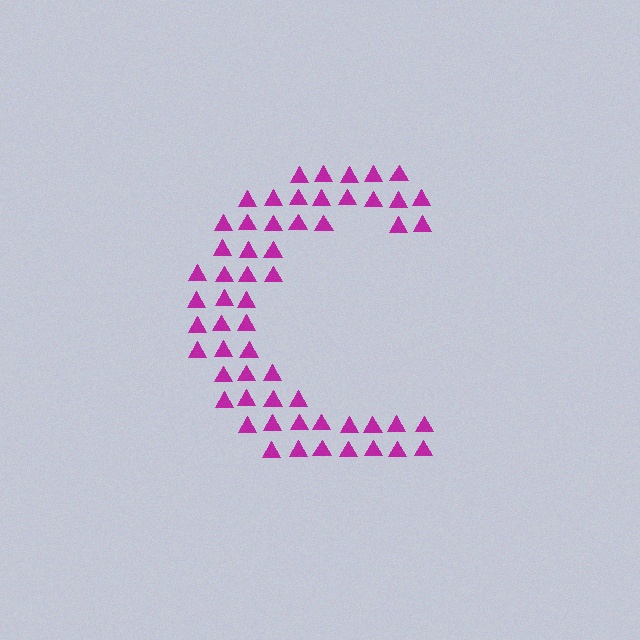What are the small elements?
The small elements are triangles.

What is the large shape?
The large shape is the letter C.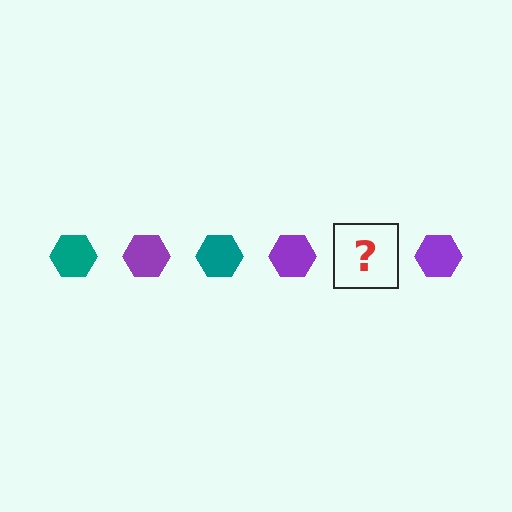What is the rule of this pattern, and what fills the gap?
The rule is that the pattern cycles through teal, purple hexagons. The gap should be filled with a teal hexagon.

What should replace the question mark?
The question mark should be replaced with a teal hexagon.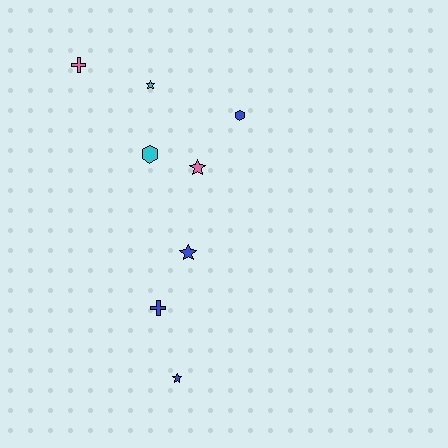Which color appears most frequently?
Blue, with 4 objects.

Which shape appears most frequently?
Star, with 4 objects.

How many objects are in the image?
There are 8 objects.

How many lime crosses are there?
There are no lime crosses.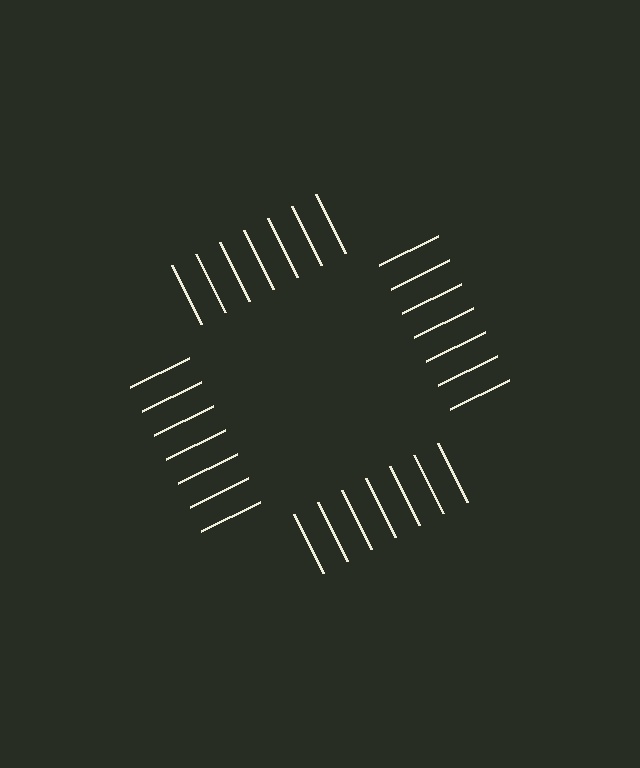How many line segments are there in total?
28 — 7 along each of the 4 edges.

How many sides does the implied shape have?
4 sides — the line-ends trace a square.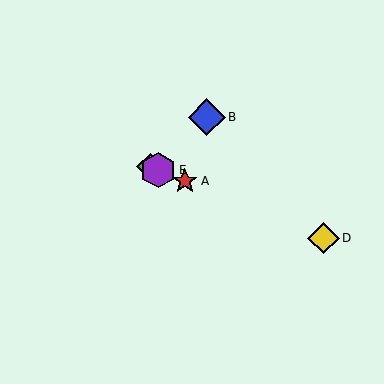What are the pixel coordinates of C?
Object C is at (150, 167).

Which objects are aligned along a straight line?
Objects A, C, D, E are aligned along a straight line.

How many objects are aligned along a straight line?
4 objects (A, C, D, E) are aligned along a straight line.